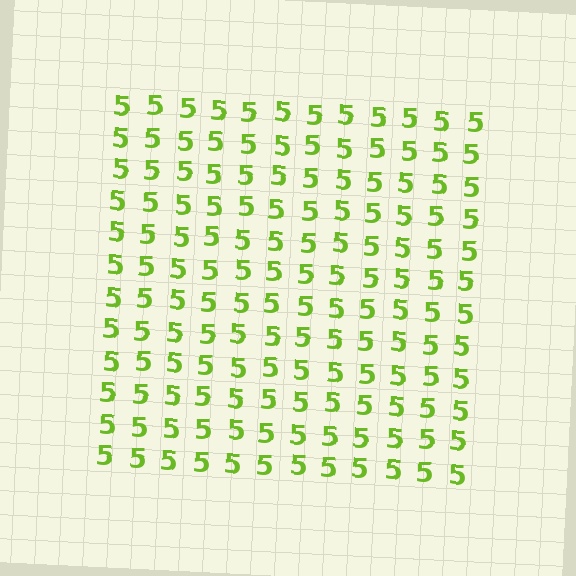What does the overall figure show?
The overall figure shows a square.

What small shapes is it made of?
It is made of small digit 5's.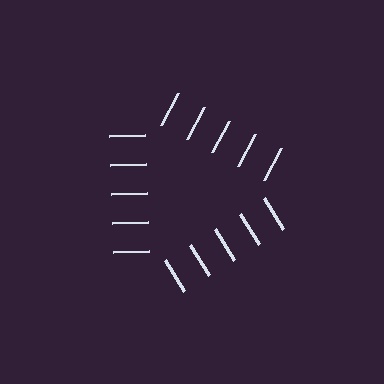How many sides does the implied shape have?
3 sides — the line-ends trace a triangle.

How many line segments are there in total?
15 — 5 along each of the 3 edges.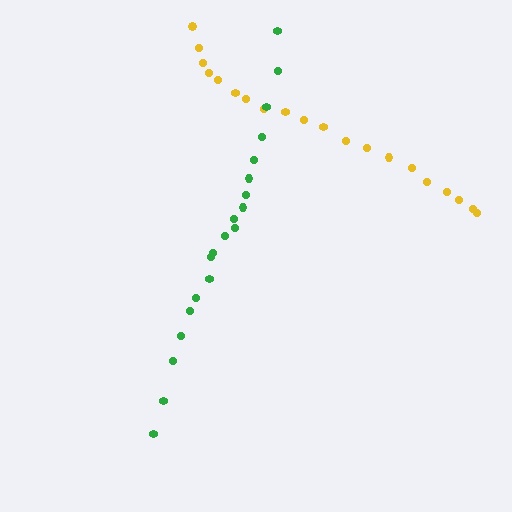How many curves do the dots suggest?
There are 2 distinct paths.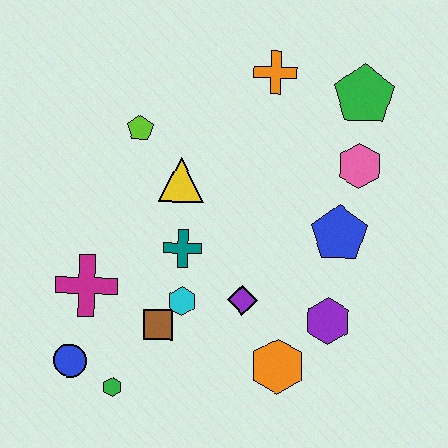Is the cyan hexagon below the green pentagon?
Yes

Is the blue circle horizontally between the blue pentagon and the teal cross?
No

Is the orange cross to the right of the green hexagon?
Yes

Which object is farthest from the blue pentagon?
The blue circle is farthest from the blue pentagon.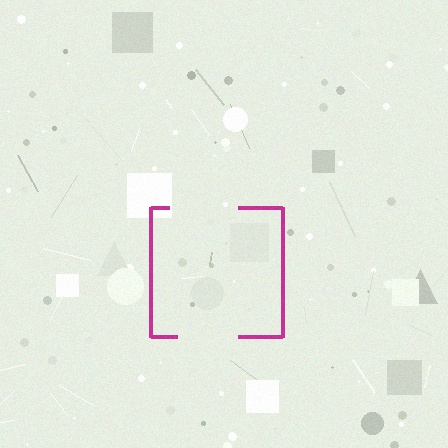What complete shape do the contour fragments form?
The contour fragments form a square.